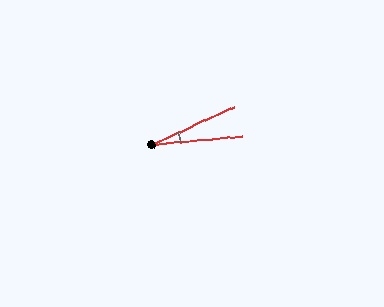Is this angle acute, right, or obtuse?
It is acute.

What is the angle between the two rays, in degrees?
Approximately 19 degrees.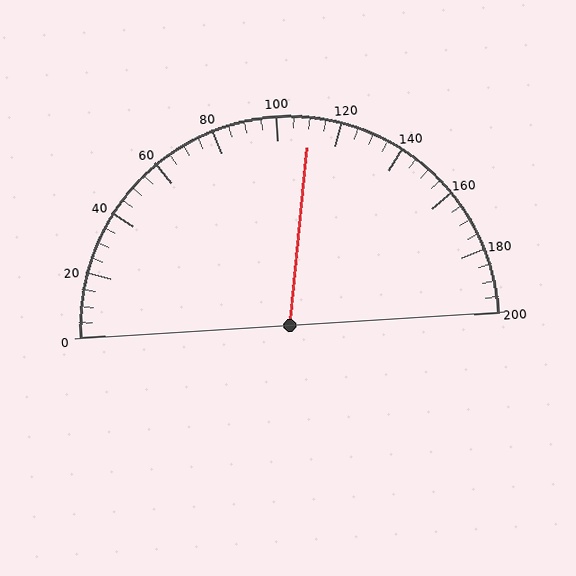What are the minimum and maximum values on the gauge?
The gauge ranges from 0 to 200.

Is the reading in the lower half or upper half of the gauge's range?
The reading is in the upper half of the range (0 to 200).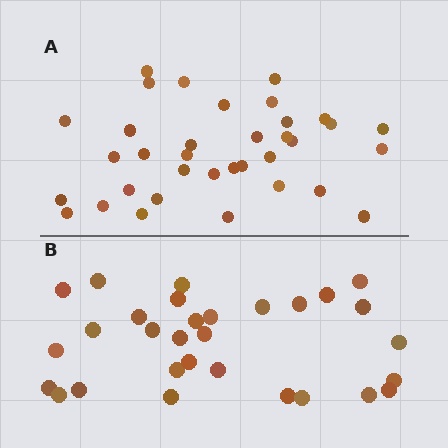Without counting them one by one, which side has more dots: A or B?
Region A (the top region) has more dots.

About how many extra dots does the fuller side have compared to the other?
Region A has about 5 more dots than region B.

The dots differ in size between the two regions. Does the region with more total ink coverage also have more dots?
No. Region B has more total ink coverage because its dots are larger, but region A actually contains more individual dots. Total area can be misleading — the number of items is what matters here.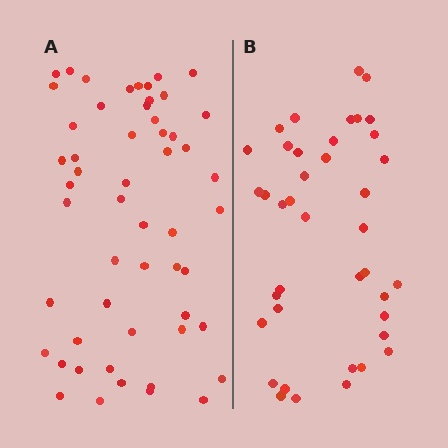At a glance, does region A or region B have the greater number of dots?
Region A (the left region) has more dots.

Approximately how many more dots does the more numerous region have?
Region A has approximately 15 more dots than region B.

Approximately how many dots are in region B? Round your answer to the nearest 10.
About 40 dots.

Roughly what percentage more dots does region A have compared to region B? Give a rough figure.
About 35% more.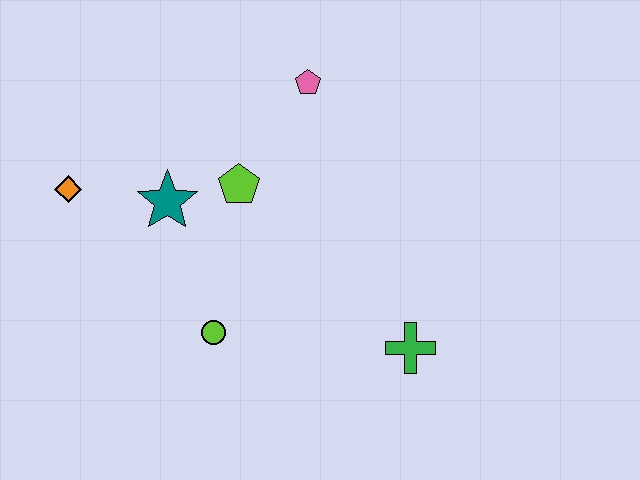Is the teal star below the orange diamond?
Yes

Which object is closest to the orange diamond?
The teal star is closest to the orange diamond.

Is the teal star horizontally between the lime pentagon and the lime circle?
No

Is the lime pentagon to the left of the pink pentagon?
Yes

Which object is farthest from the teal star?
The green cross is farthest from the teal star.